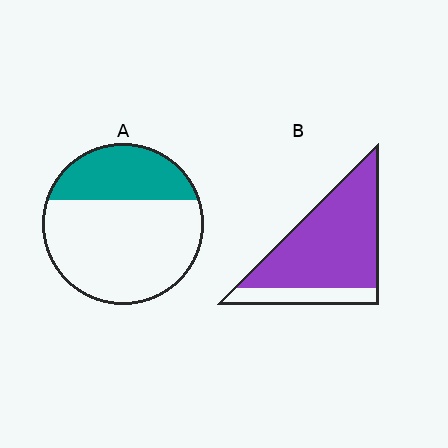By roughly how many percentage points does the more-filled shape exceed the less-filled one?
By roughly 50 percentage points (B over A).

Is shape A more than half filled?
No.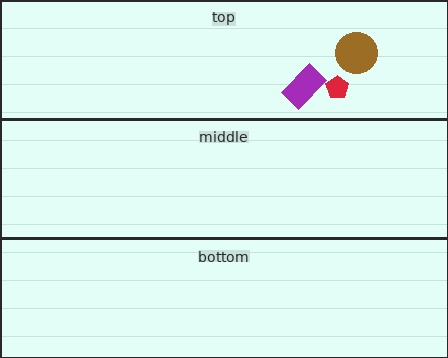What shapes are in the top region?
The red pentagon, the brown circle, the purple rectangle.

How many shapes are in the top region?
3.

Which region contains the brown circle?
The top region.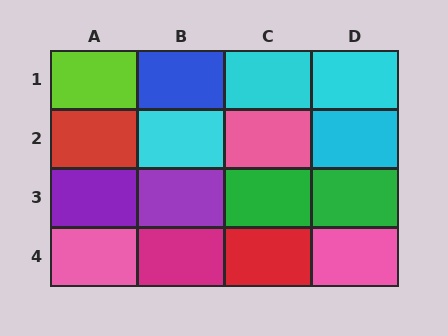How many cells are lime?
1 cell is lime.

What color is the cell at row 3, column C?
Green.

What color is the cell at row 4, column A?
Pink.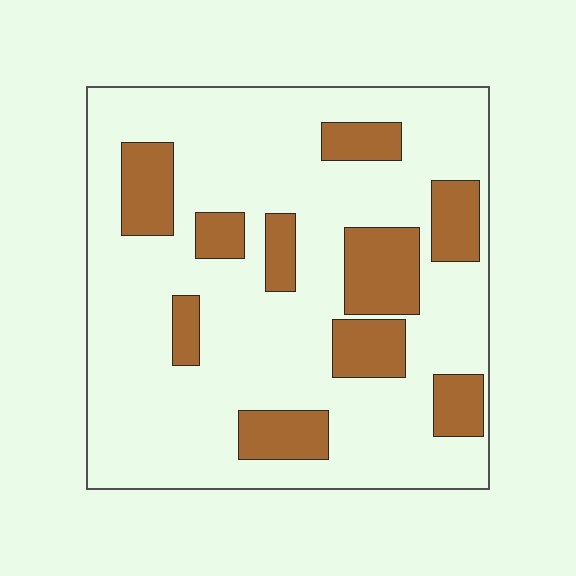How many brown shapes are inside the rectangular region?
10.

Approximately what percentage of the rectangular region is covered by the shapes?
Approximately 25%.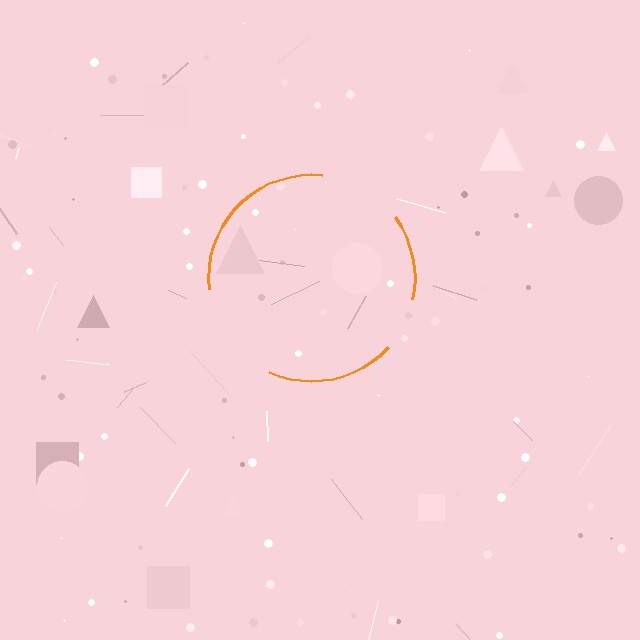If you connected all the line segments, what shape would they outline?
They would outline a circle.